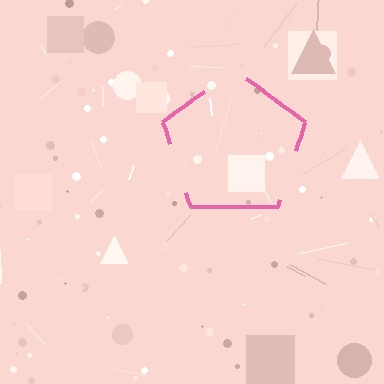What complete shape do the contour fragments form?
The contour fragments form a pentagon.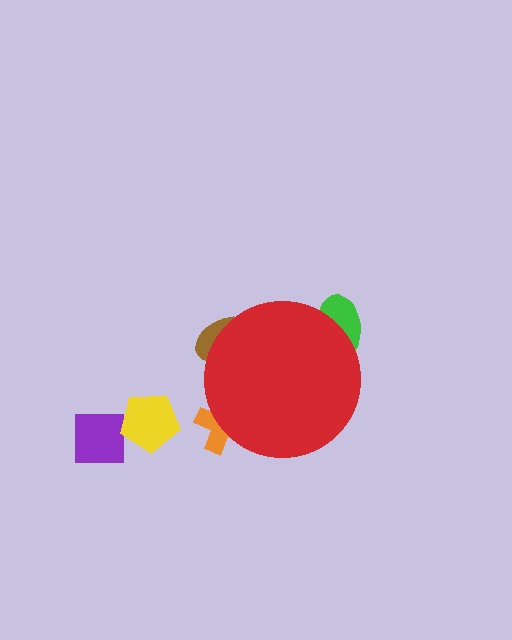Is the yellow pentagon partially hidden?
No, the yellow pentagon is fully visible.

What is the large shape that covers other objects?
A red circle.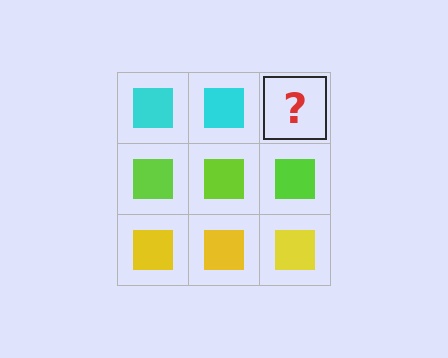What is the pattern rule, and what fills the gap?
The rule is that each row has a consistent color. The gap should be filled with a cyan square.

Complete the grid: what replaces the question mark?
The question mark should be replaced with a cyan square.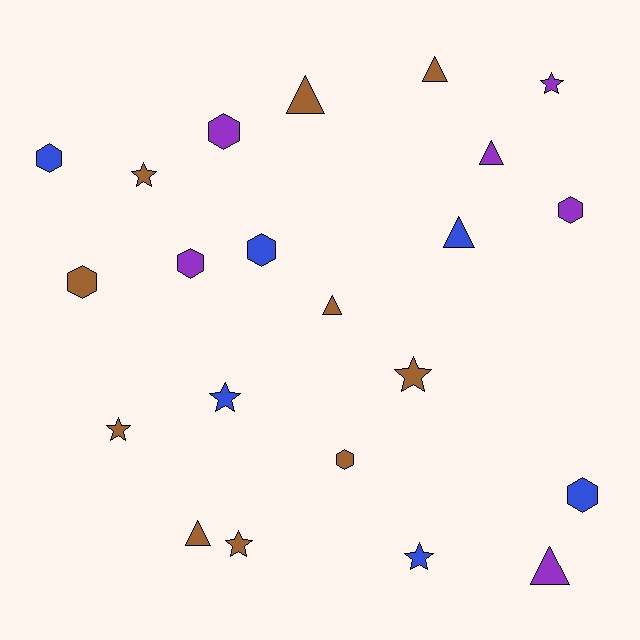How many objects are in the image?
There are 22 objects.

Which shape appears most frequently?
Hexagon, with 8 objects.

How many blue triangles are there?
There is 1 blue triangle.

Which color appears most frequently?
Brown, with 10 objects.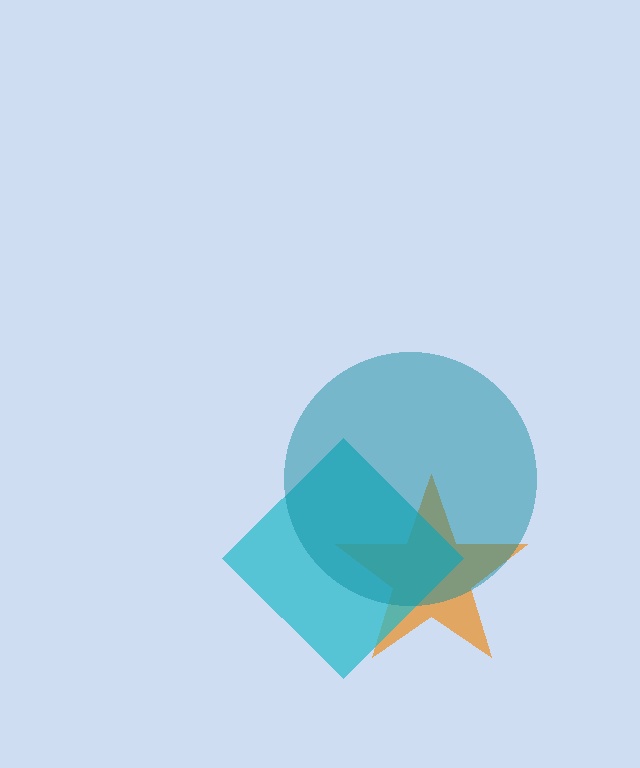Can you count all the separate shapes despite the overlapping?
Yes, there are 3 separate shapes.